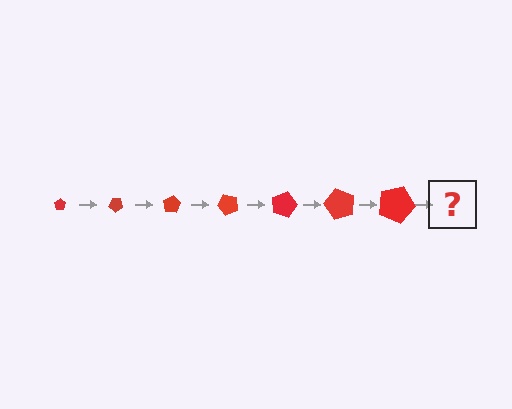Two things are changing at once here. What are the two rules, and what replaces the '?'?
The two rules are that the pentagon grows larger each step and it rotates 40 degrees each step. The '?' should be a pentagon, larger than the previous one and rotated 280 degrees from the start.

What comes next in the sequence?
The next element should be a pentagon, larger than the previous one and rotated 280 degrees from the start.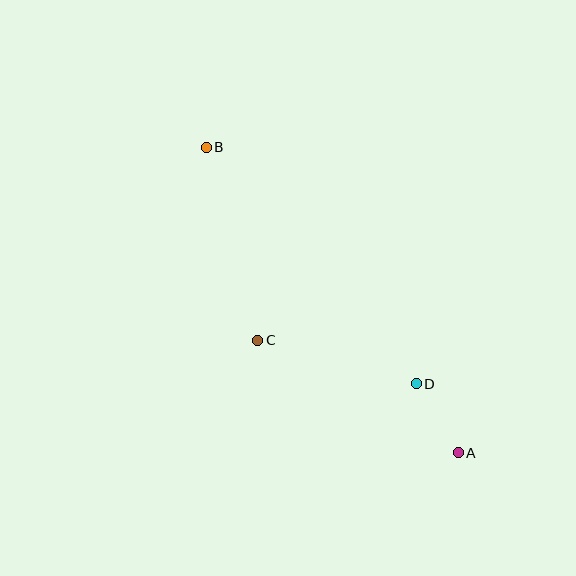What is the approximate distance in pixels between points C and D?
The distance between C and D is approximately 165 pixels.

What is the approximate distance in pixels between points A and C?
The distance between A and C is approximately 230 pixels.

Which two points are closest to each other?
Points A and D are closest to each other.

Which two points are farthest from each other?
Points A and B are farthest from each other.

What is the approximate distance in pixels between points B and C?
The distance between B and C is approximately 200 pixels.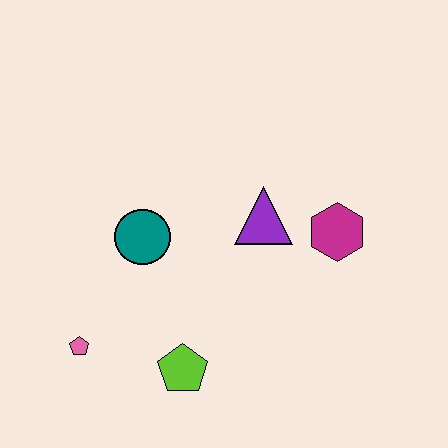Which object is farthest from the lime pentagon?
The magenta hexagon is farthest from the lime pentagon.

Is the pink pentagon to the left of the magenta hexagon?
Yes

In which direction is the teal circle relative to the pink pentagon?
The teal circle is above the pink pentagon.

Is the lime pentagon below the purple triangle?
Yes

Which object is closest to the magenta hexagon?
The purple triangle is closest to the magenta hexagon.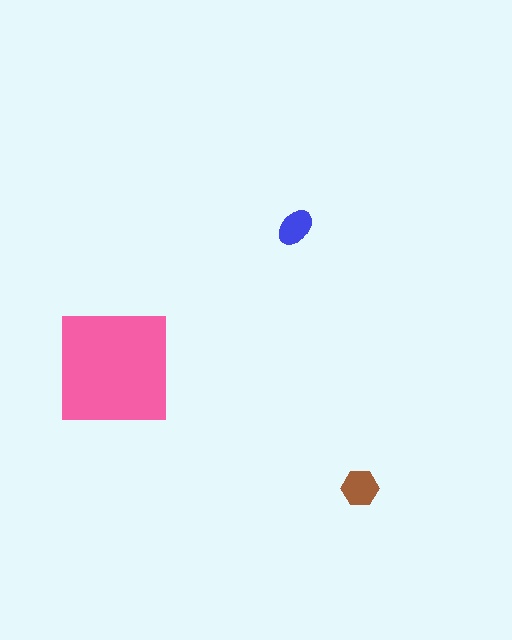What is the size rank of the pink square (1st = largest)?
1st.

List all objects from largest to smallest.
The pink square, the brown hexagon, the blue ellipse.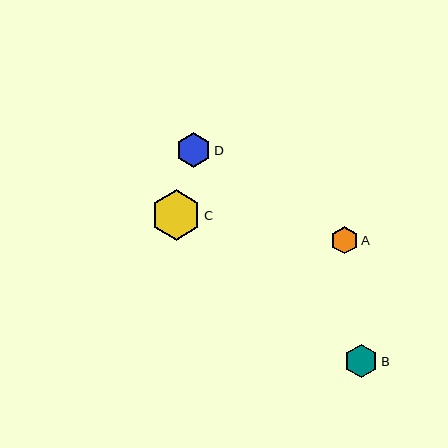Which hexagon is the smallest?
Hexagon A is the smallest with a size of approximately 27 pixels.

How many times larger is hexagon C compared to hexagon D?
Hexagon C is approximately 1.4 times the size of hexagon D.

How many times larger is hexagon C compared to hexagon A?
Hexagon C is approximately 1.8 times the size of hexagon A.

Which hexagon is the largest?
Hexagon C is the largest with a size of approximately 50 pixels.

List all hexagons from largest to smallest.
From largest to smallest: C, D, B, A.